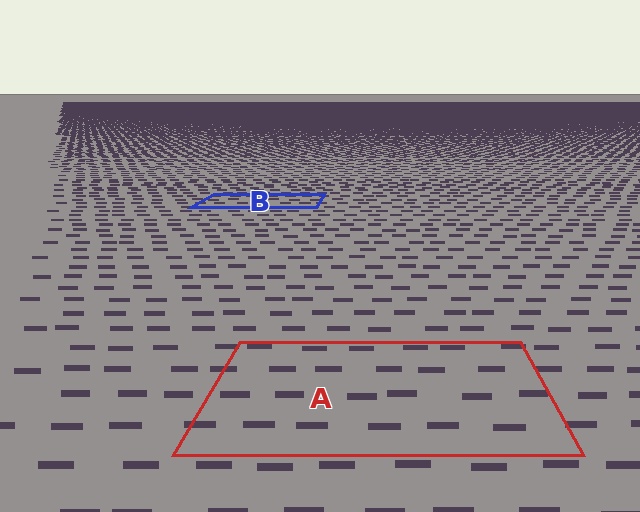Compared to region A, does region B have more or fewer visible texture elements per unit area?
Region B has more texture elements per unit area — they are packed more densely because it is farther away.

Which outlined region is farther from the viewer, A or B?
Region B is farther from the viewer — the texture elements inside it appear smaller and more densely packed.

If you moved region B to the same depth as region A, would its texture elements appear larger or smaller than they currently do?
They would appear larger. At a closer depth, the same texture elements are projected at a bigger on-screen size.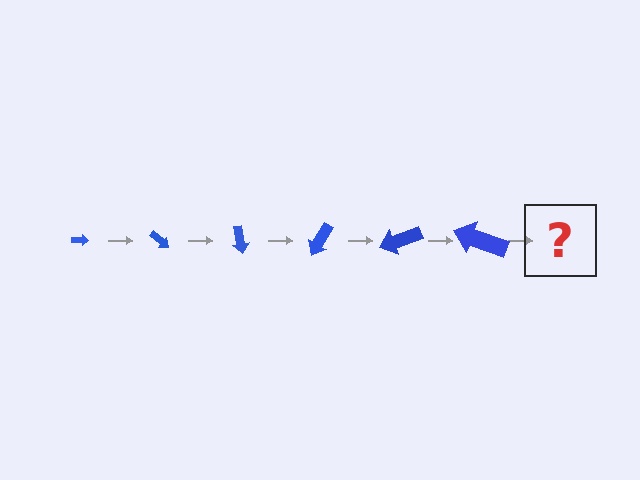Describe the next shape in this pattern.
It should be an arrow, larger than the previous one and rotated 240 degrees from the start.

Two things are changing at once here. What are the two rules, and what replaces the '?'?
The two rules are that the arrow grows larger each step and it rotates 40 degrees each step. The '?' should be an arrow, larger than the previous one and rotated 240 degrees from the start.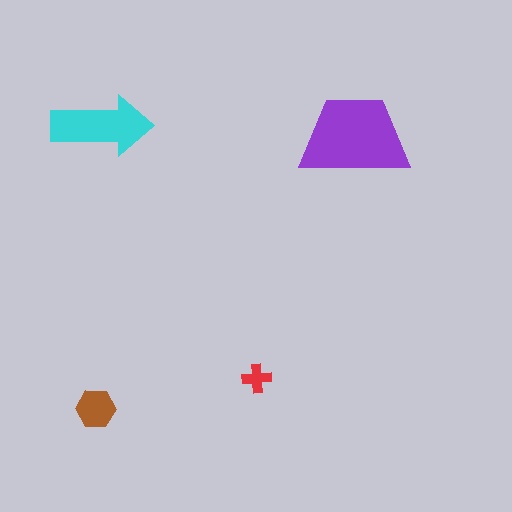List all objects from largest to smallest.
The purple trapezoid, the cyan arrow, the brown hexagon, the red cross.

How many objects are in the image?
There are 4 objects in the image.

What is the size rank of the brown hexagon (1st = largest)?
3rd.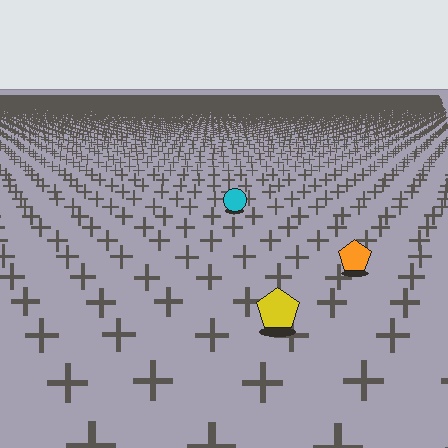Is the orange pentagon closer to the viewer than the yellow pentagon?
No. The yellow pentagon is closer — you can tell from the texture gradient: the ground texture is coarser near it.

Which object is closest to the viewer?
The yellow pentagon is closest. The texture marks near it are larger and more spread out.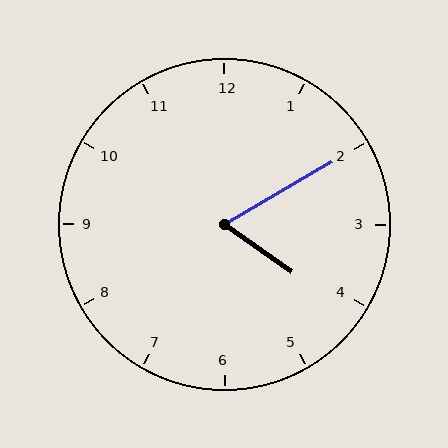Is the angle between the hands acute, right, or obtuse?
It is acute.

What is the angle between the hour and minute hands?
Approximately 65 degrees.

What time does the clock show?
4:10.